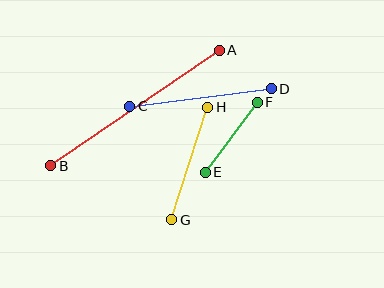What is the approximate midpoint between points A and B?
The midpoint is at approximately (135, 108) pixels.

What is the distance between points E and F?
The distance is approximately 87 pixels.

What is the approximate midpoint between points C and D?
The midpoint is at approximately (201, 97) pixels.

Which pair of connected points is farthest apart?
Points A and B are farthest apart.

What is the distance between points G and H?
The distance is approximately 118 pixels.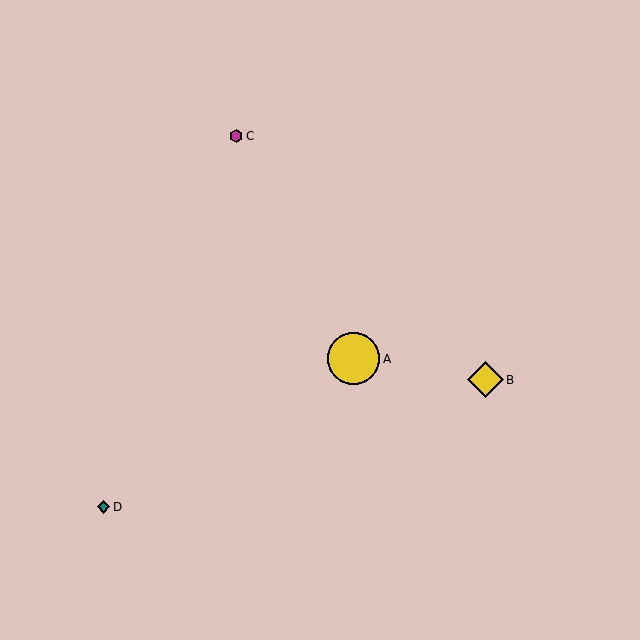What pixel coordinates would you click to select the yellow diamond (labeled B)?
Click at (485, 380) to select the yellow diamond B.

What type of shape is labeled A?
Shape A is a yellow circle.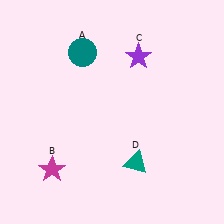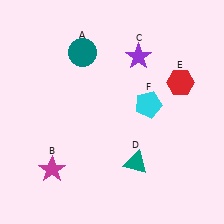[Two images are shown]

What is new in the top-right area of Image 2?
A cyan pentagon (F) was added in the top-right area of Image 2.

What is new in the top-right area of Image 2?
A red hexagon (E) was added in the top-right area of Image 2.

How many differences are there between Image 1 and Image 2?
There are 2 differences between the two images.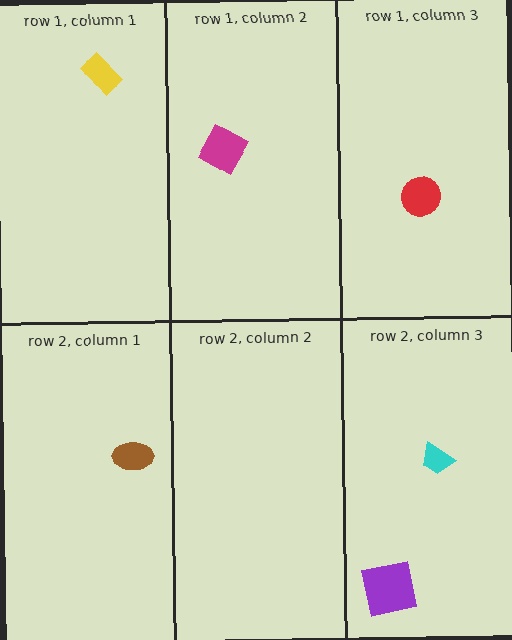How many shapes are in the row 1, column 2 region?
1.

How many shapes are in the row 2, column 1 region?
1.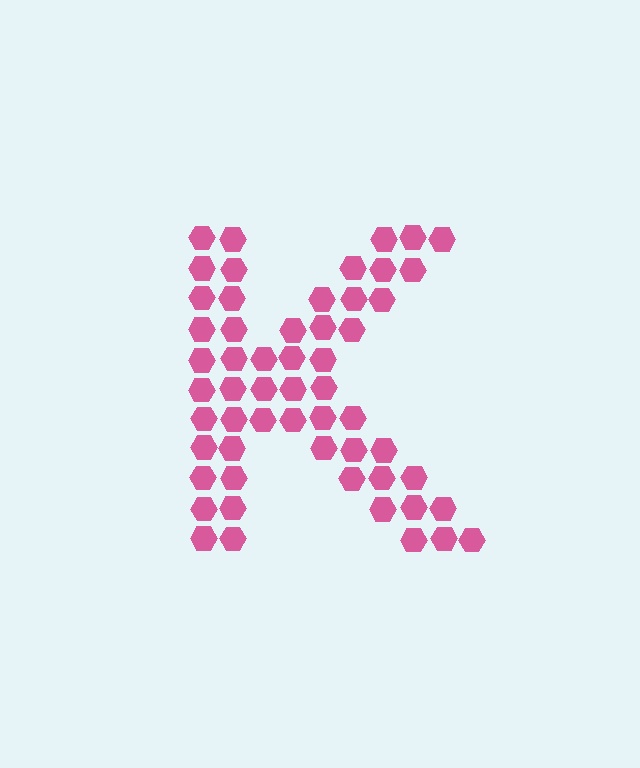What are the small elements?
The small elements are hexagons.